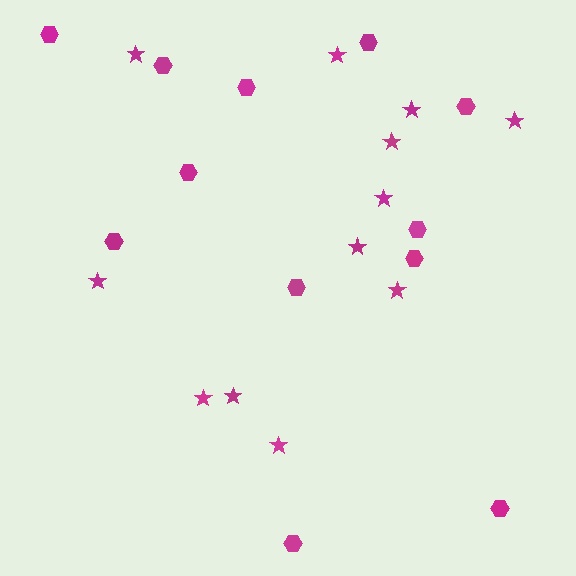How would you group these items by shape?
There are 2 groups: one group of hexagons (12) and one group of stars (12).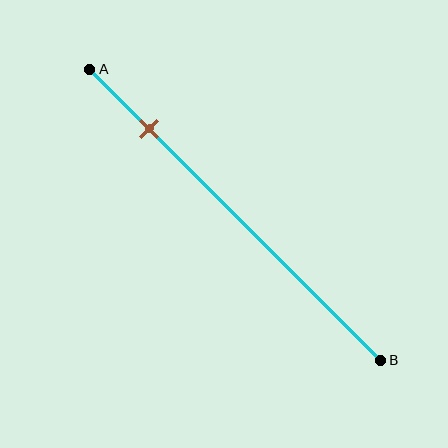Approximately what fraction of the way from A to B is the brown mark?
The brown mark is approximately 20% of the way from A to B.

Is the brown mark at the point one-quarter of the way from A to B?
No, the mark is at about 20% from A, not at the 25% one-quarter point.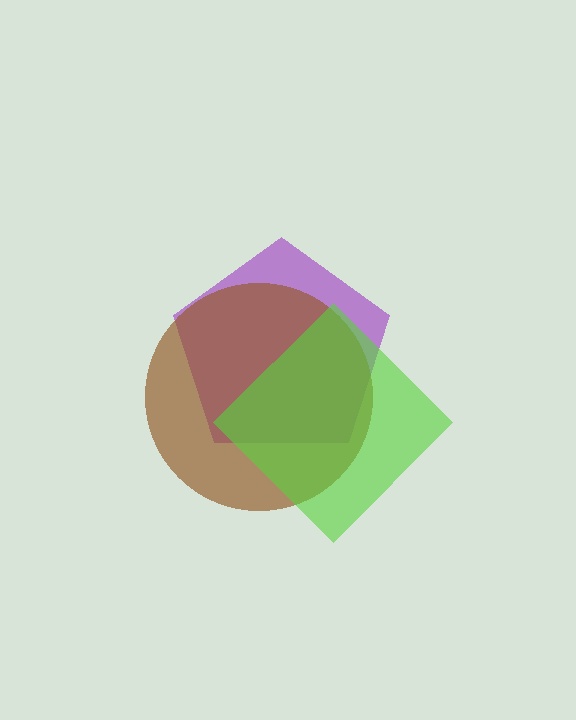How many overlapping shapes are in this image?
There are 3 overlapping shapes in the image.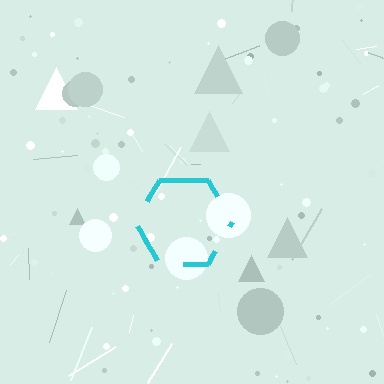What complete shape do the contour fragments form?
The contour fragments form a hexagon.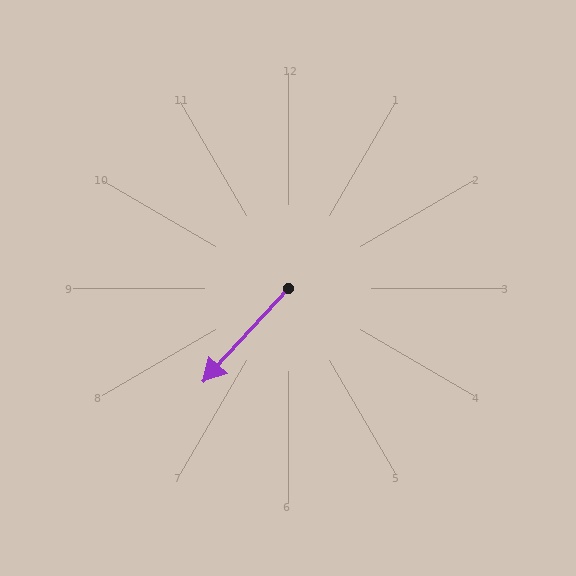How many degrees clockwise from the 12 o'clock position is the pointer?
Approximately 222 degrees.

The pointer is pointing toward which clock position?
Roughly 7 o'clock.